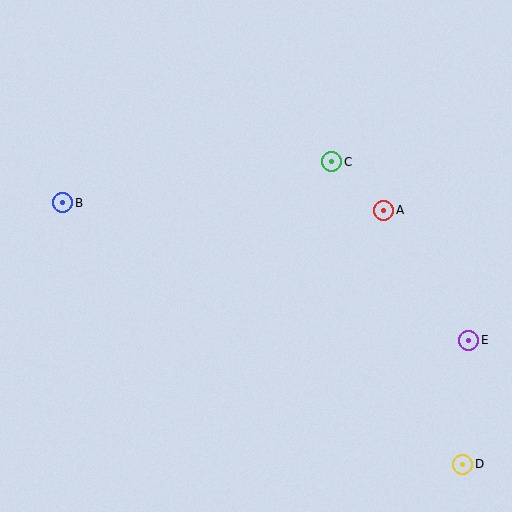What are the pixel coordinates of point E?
Point E is at (469, 340).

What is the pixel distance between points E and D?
The distance between E and D is 124 pixels.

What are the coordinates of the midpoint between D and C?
The midpoint between D and C is at (397, 313).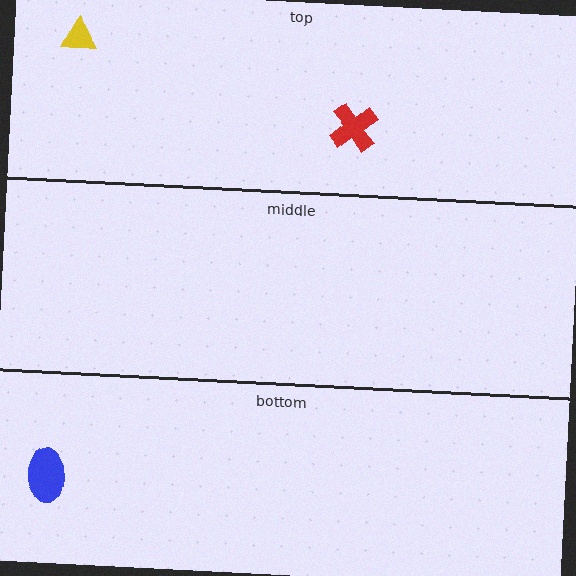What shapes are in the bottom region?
The blue ellipse.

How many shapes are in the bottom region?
1.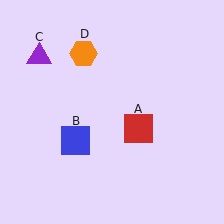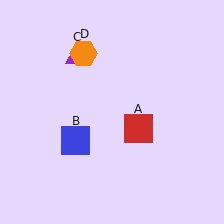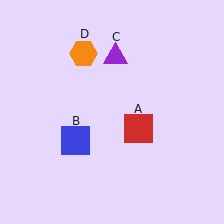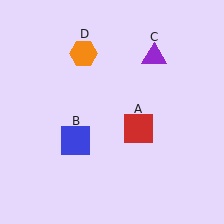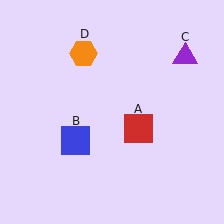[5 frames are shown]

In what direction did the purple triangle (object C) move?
The purple triangle (object C) moved right.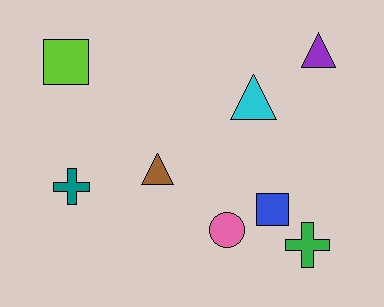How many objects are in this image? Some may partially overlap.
There are 8 objects.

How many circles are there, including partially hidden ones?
There is 1 circle.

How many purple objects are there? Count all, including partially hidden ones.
There is 1 purple object.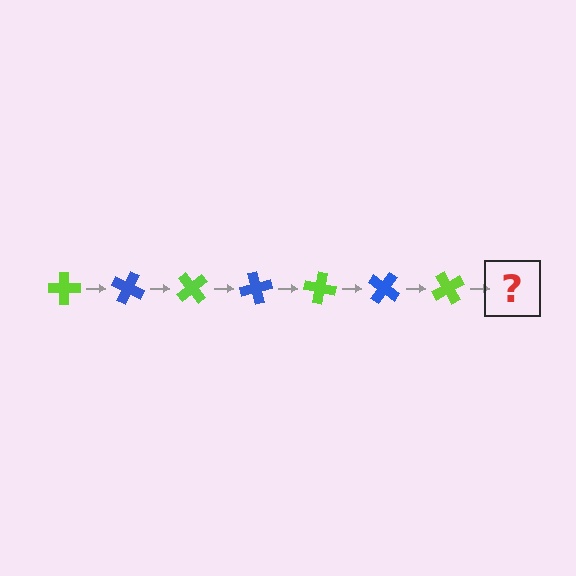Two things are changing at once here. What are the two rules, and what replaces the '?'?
The two rules are that it rotates 25 degrees each step and the color cycles through lime and blue. The '?' should be a blue cross, rotated 175 degrees from the start.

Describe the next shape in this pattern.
It should be a blue cross, rotated 175 degrees from the start.